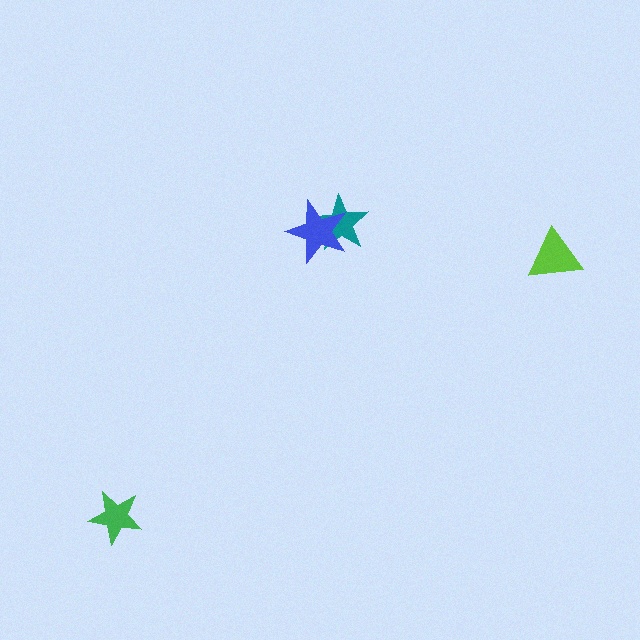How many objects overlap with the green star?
0 objects overlap with the green star.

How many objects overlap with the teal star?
1 object overlaps with the teal star.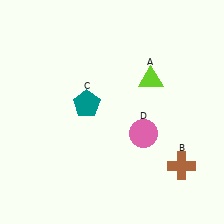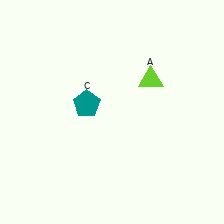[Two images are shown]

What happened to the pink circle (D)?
The pink circle (D) was removed in Image 2. It was in the bottom-right area of Image 1.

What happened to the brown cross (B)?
The brown cross (B) was removed in Image 2. It was in the bottom-right area of Image 1.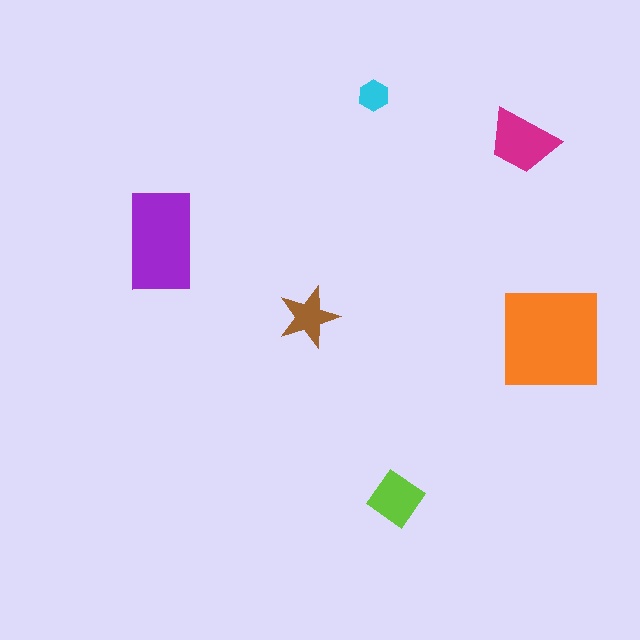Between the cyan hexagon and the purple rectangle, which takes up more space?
The purple rectangle.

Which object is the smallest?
The cyan hexagon.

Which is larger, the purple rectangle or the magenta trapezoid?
The purple rectangle.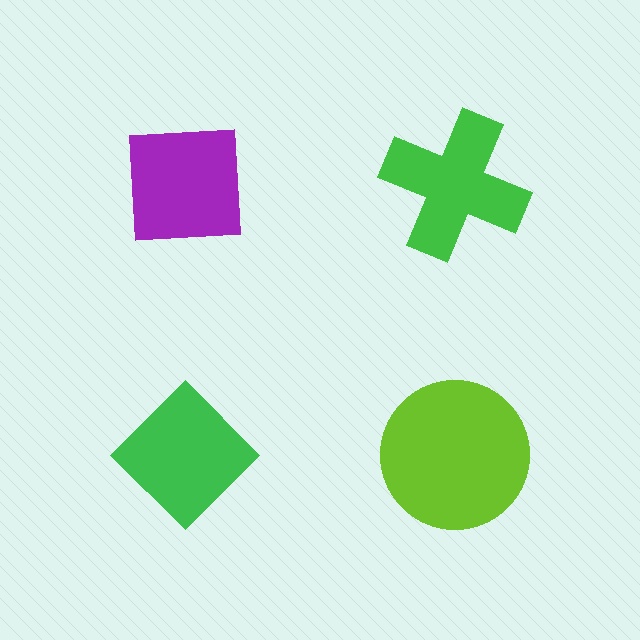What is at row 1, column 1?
A purple square.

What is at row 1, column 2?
A green cross.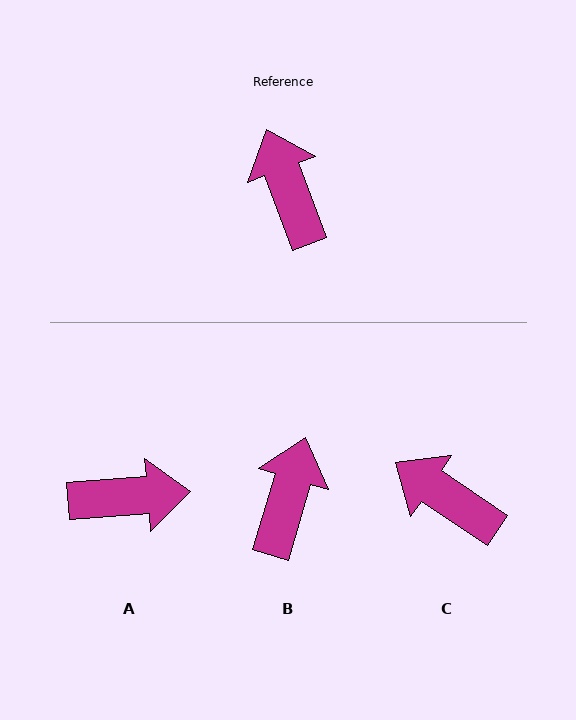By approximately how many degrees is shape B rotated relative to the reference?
Approximately 37 degrees clockwise.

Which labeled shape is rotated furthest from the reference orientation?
A, about 106 degrees away.